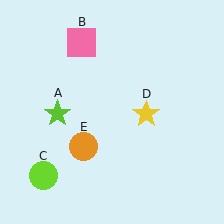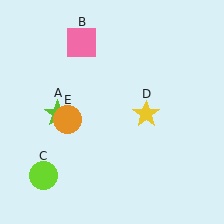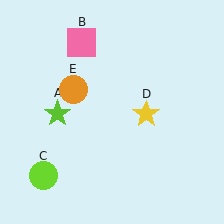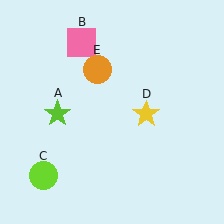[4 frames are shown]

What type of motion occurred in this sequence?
The orange circle (object E) rotated clockwise around the center of the scene.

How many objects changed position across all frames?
1 object changed position: orange circle (object E).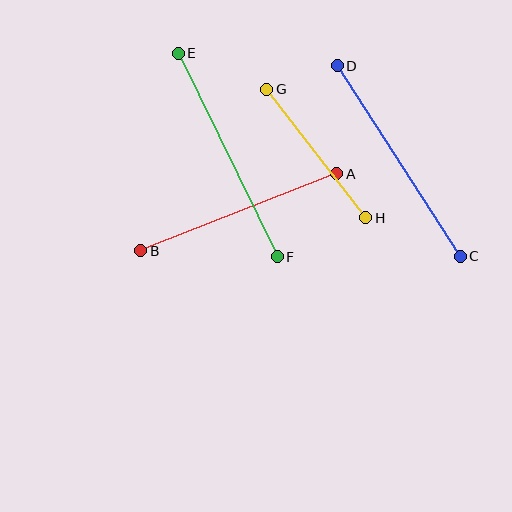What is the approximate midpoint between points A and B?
The midpoint is at approximately (239, 212) pixels.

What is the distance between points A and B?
The distance is approximately 211 pixels.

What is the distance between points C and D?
The distance is approximately 227 pixels.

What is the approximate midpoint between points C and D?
The midpoint is at approximately (399, 161) pixels.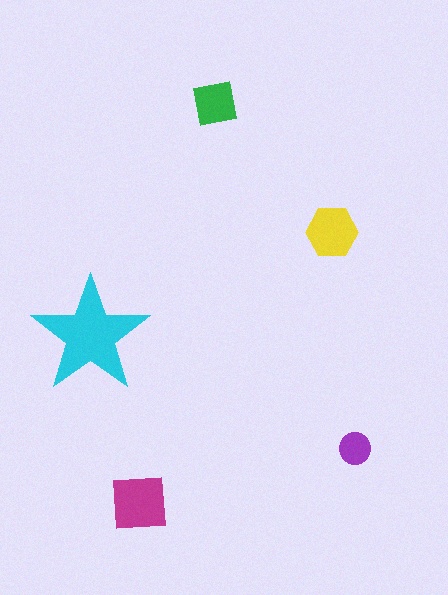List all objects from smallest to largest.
The purple circle, the green square, the yellow hexagon, the magenta square, the cyan star.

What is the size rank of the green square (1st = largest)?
4th.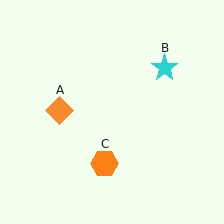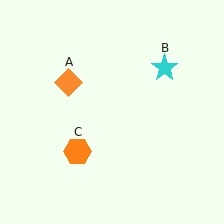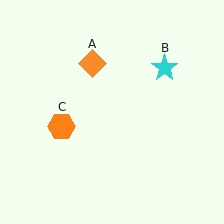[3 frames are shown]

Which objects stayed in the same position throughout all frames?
Cyan star (object B) remained stationary.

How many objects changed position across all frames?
2 objects changed position: orange diamond (object A), orange hexagon (object C).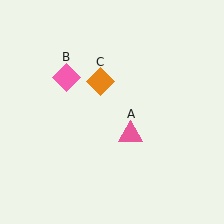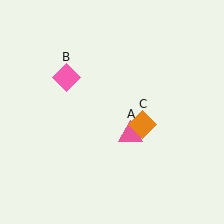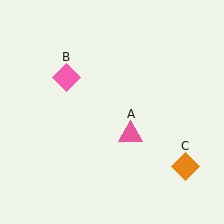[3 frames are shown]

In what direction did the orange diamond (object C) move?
The orange diamond (object C) moved down and to the right.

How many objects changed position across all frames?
1 object changed position: orange diamond (object C).